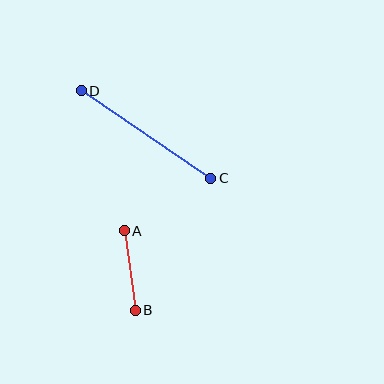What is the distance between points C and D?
The distance is approximately 156 pixels.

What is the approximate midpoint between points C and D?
The midpoint is at approximately (146, 134) pixels.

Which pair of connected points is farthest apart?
Points C and D are farthest apart.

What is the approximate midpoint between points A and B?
The midpoint is at approximately (130, 271) pixels.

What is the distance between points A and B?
The distance is approximately 80 pixels.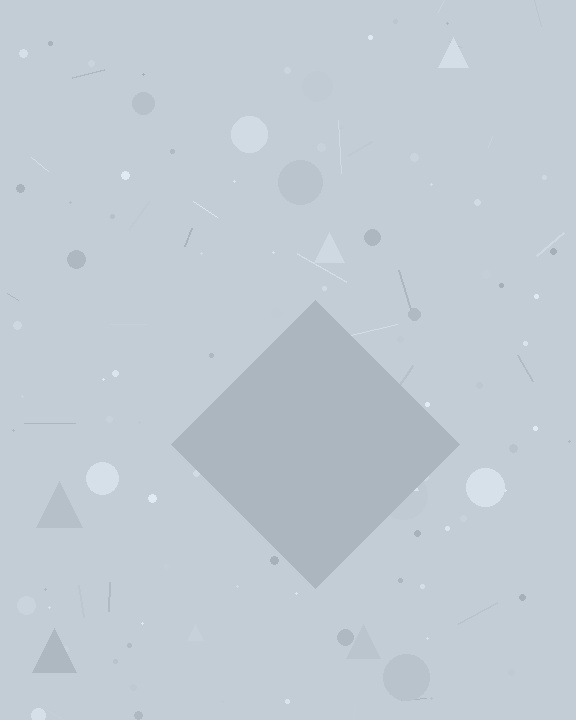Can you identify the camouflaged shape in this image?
The camouflaged shape is a diamond.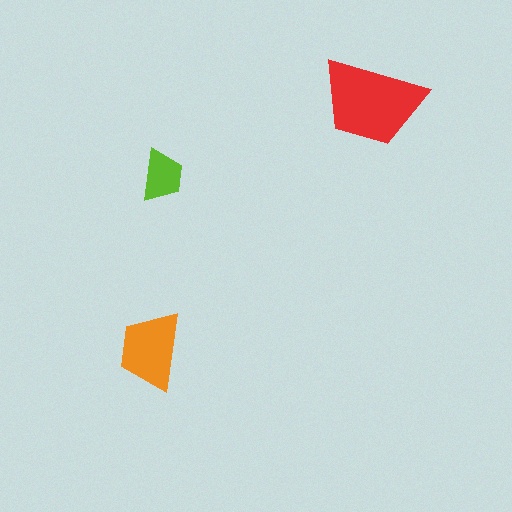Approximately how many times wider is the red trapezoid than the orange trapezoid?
About 1.5 times wider.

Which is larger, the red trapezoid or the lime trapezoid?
The red one.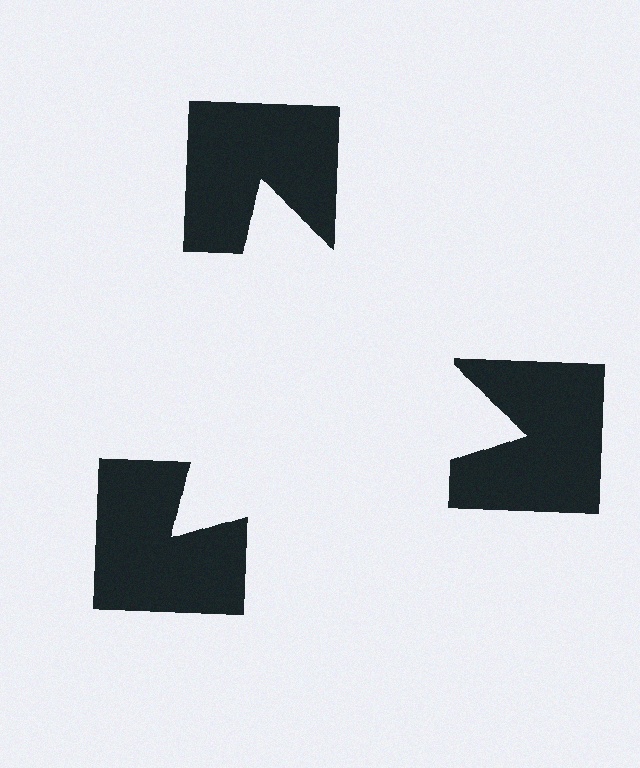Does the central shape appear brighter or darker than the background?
It typically appears slightly brighter than the background, even though no actual brightness change is drawn.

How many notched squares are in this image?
There are 3 — one at each vertex of the illusory triangle.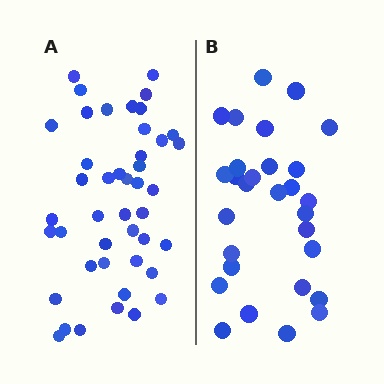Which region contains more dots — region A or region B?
Region A (the left region) has more dots.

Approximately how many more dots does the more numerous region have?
Region A has approximately 15 more dots than region B.